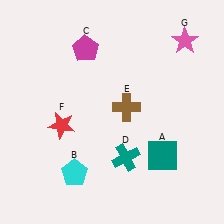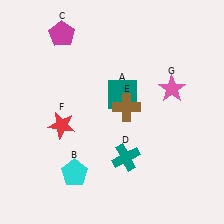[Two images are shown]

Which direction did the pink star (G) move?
The pink star (G) moved down.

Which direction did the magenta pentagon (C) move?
The magenta pentagon (C) moved left.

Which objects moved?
The objects that moved are: the teal square (A), the magenta pentagon (C), the pink star (G).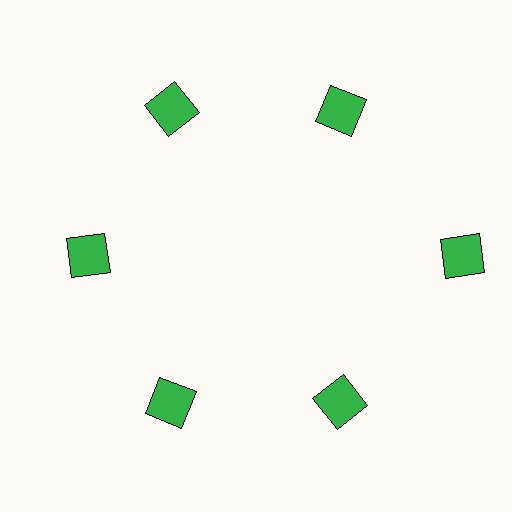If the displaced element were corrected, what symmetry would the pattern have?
It would have 6-fold rotational symmetry — the pattern would map onto itself every 60 degrees.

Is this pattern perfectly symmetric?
No. The 6 green squares are arranged in a ring, but one element near the 3 o'clock position is pushed outward from the center, breaking the 6-fold rotational symmetry.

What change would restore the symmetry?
The symmetry would be restored by moving it inward, back onto the ring so that all 6 squares sit at equal angles and equal distance from the center.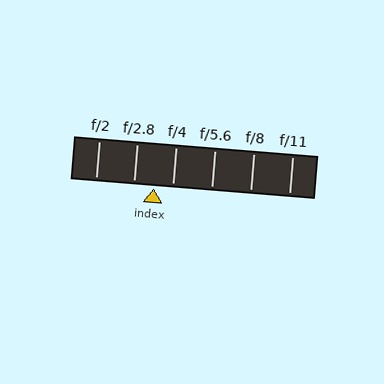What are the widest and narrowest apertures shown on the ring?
The widest aperture shown is f/2 and the narrowest is f/11.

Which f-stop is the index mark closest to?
The index mark is closest to f/4.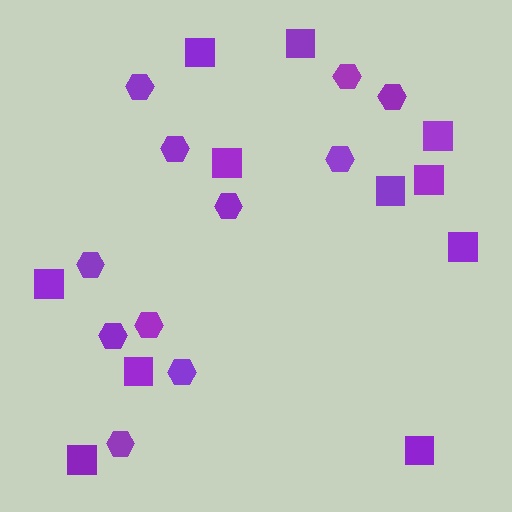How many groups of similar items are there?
There are 2 groups: one group of hexagons (11) and one group of squares (11).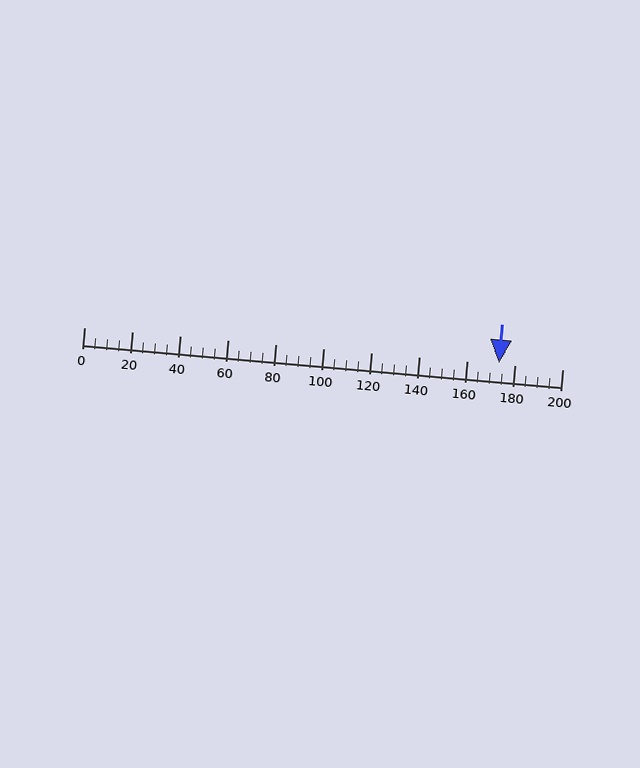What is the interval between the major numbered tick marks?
The major tick marks are spaced 20 units apart.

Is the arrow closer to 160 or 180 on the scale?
The arrow is closer to 180.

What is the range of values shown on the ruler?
The ruler shows values from 0 to 200.